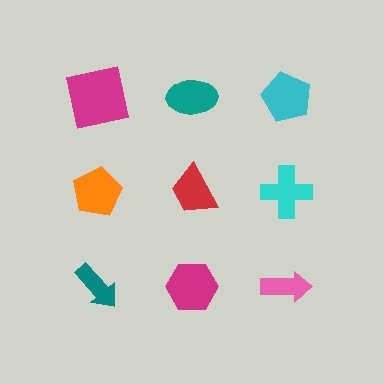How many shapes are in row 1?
3 shapes.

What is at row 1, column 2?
A teal ellipse.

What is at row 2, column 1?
An orange pentagon.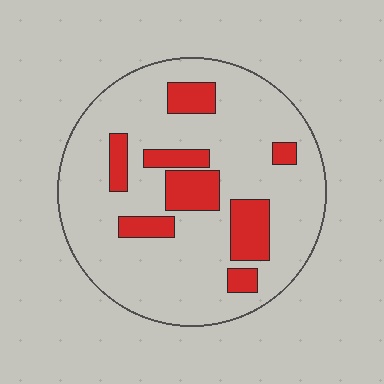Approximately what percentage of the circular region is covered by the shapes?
Approximately 20%.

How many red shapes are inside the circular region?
8.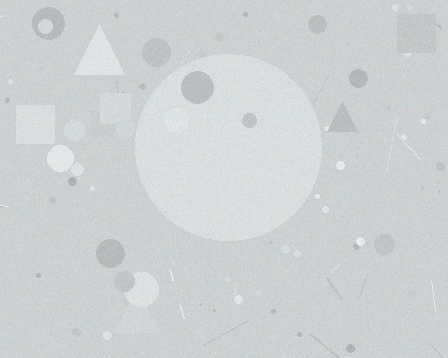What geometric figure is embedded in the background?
A circle is embedded in the background.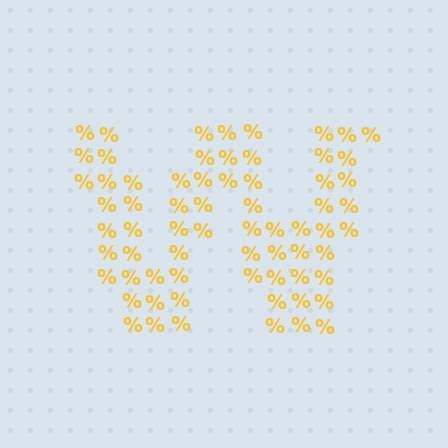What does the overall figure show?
The overall figure shows the letter W.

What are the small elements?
The small elements are percent signs.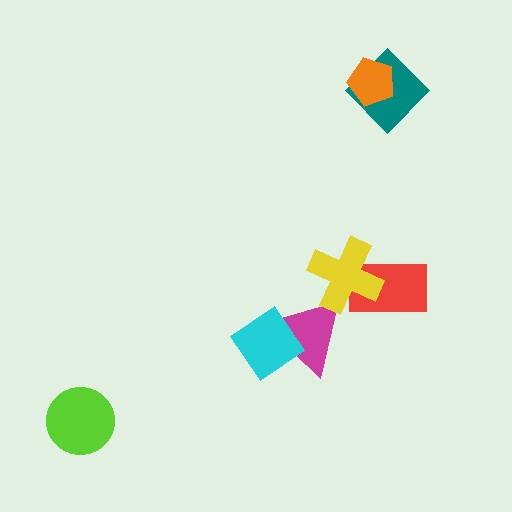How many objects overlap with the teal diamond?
1 object overlaps with the teal diamond.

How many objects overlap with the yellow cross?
2 objects overlap with the yellow cross.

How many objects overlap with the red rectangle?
1 object overlaps with the red rectangle.